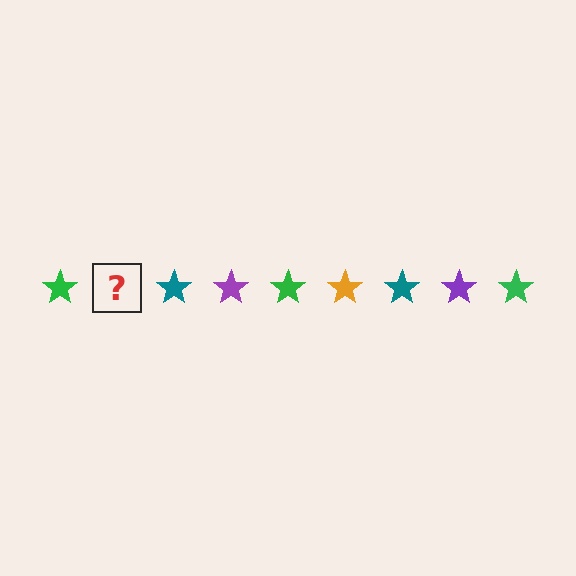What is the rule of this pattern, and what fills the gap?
The rule is that the pattern cycles through green, orange, teal, purple stars. The gap should be filled with an orange star.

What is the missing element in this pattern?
The missing element is an orange star.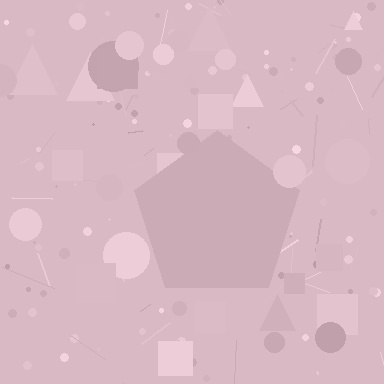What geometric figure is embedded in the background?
A pentagon is embedded in the background.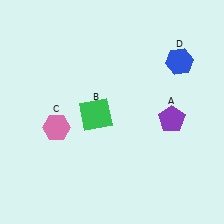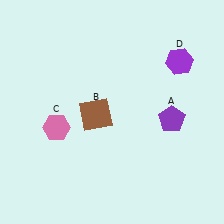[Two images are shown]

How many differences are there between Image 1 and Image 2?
There are 2 differences between the two images.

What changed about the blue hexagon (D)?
In Image 1, D is blue. In Image 2, it changed to purple.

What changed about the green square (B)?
In Image 1, B is green. In Image 2, it changed to brown.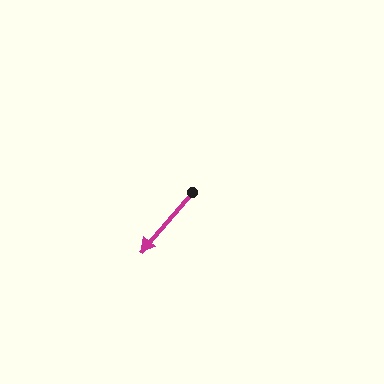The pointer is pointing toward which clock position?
Roughly 7 o'clock.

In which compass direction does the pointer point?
Southwest.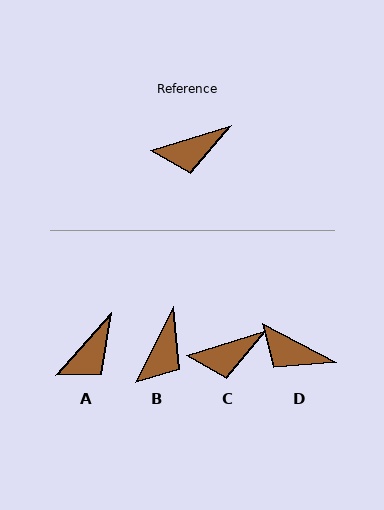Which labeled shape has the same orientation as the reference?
C.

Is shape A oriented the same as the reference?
No, it is off by about 30 degrees.